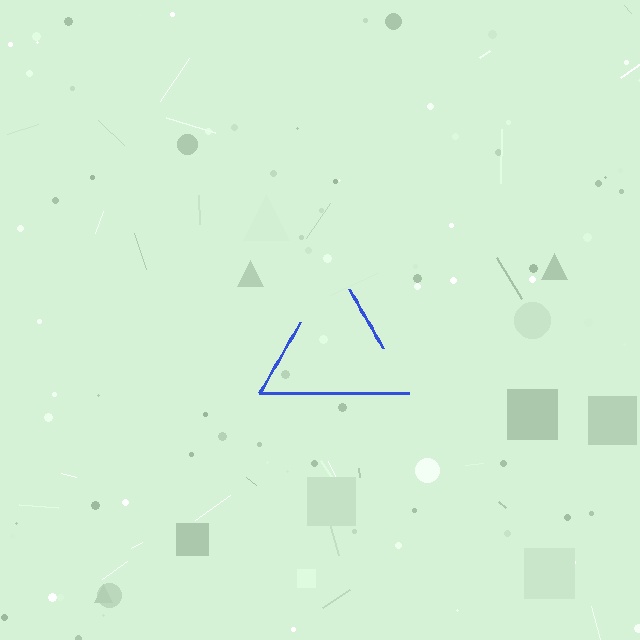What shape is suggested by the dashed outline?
The dashed outline suggests a triangle.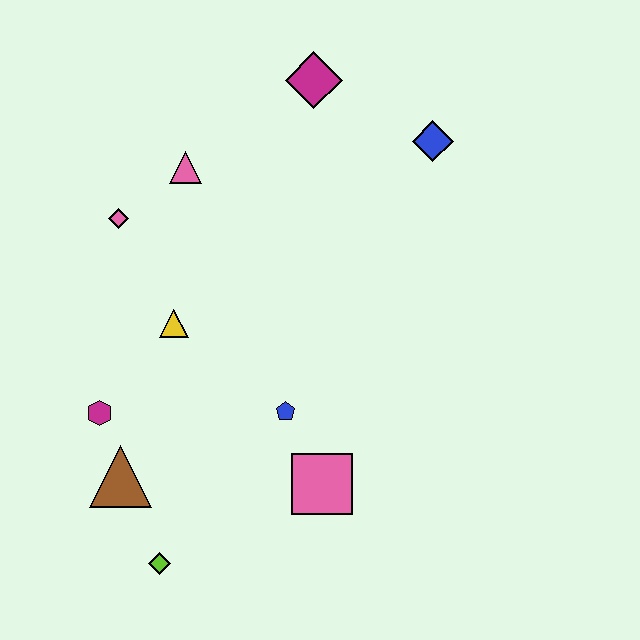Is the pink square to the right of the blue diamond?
No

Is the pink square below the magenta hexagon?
Yes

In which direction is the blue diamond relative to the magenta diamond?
The blue diamond is to the right of the magenta diamond.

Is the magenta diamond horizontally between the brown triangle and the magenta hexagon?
No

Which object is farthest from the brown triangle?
The blue diamond is farthest from the brown triangle.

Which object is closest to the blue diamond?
The magenta diamond is closest to the blue diamond.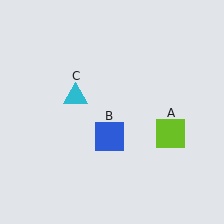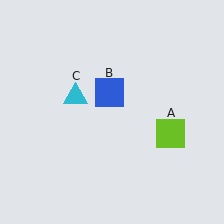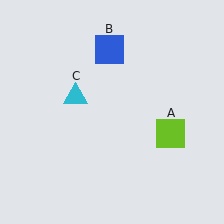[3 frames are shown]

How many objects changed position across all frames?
1 object changed position: blue square (object B).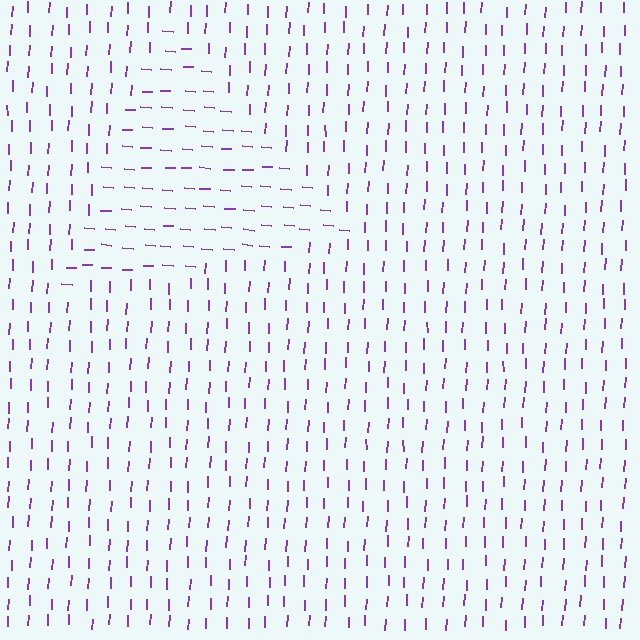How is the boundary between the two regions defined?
The boundary is defined purely by a change in line orientation (approximately 88 degrees difference). All lines are the same color and thickness.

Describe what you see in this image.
The image is filled with small purple line segments. A triangle region in the image has lines oriented differently from the surrounding lines, creating a visible texture boundary.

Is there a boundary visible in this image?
Yes, there is a texture boundary formed by a change in line orientation.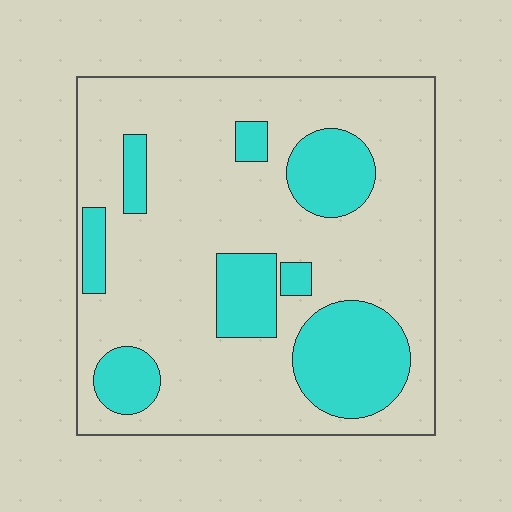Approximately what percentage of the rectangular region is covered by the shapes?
Approximately 25%.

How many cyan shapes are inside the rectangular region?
8.